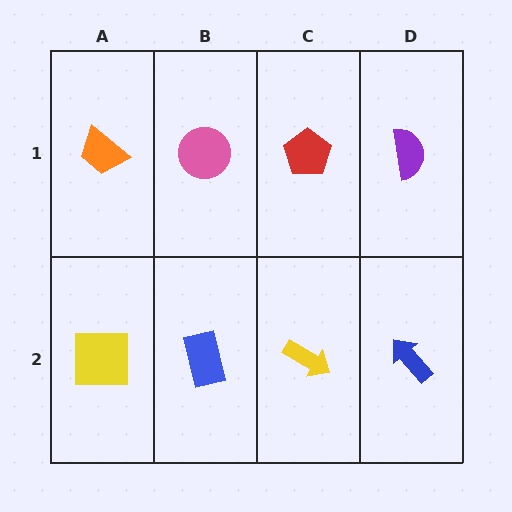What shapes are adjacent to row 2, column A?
An orange trapezoid (row 1, column A), a blue rectangle (row 2, column B).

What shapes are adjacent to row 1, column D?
A blue arrow (row 2, column D), a red pentagon (row 1, column C).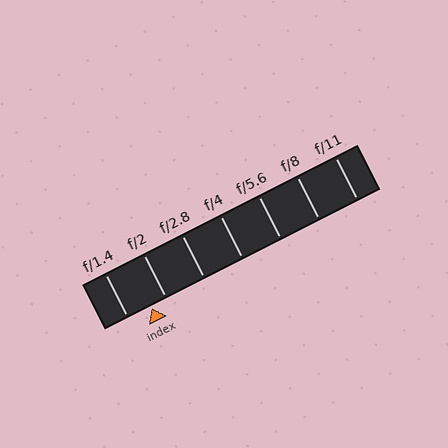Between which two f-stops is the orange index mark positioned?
The index mark is between f/1.4 and f/2.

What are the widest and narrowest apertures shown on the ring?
The widest aperture shown is f/1.4 and the narrowest is f/11.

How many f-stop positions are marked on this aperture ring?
There are 7 f-stop positions marked.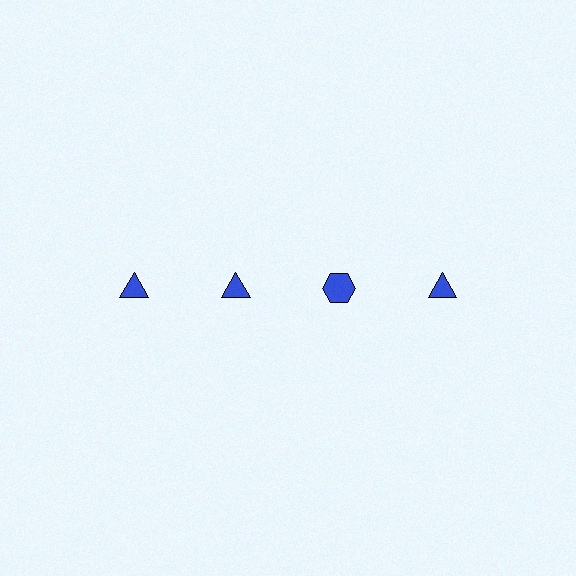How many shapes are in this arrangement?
There are 4 shapes arranged in a grid pattern.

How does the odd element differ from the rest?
It has a different shape: hexagon instead of triangle.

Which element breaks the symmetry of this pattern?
The blue hexagon in the top row, center column breaks the symmetry. All other shapes are blue triangles.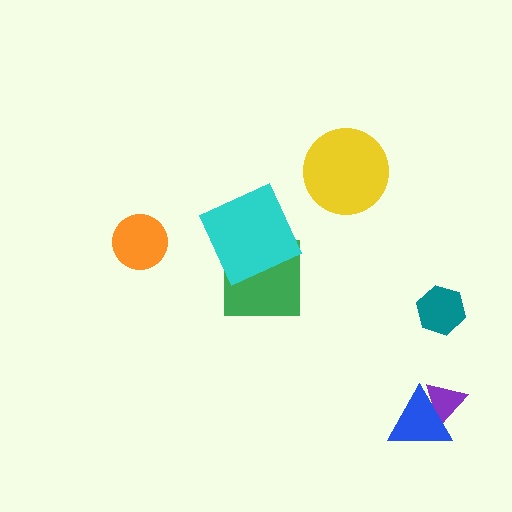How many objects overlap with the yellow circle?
0 objects overlap with the yellow circle.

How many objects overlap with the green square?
1 object overlaps with the green square.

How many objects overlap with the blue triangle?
1 object overlaps with the blue triangle.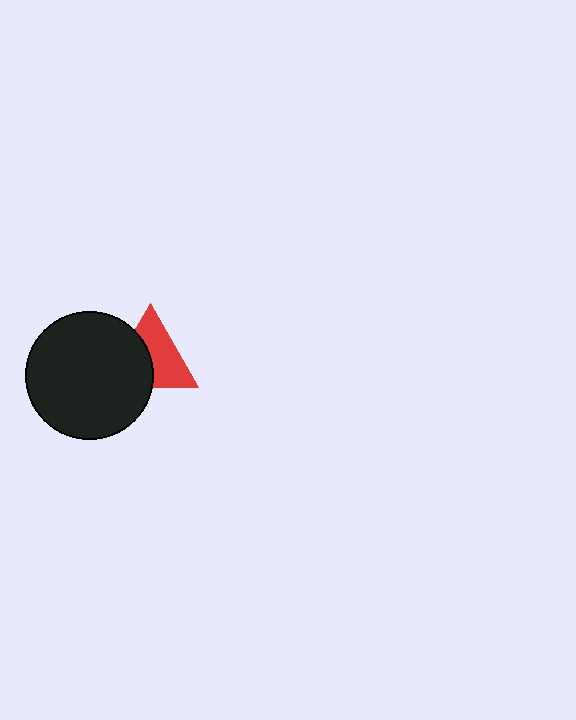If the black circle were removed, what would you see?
You would see the complete red triangle.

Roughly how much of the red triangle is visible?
About half of it is visible (roughly 56%).